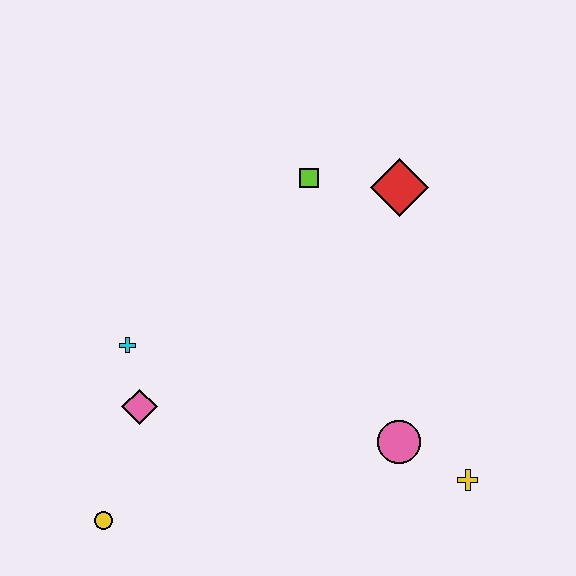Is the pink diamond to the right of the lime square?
No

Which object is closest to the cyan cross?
The pink diamond is closest to the cyan cross.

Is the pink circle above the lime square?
No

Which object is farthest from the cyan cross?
The yellow cross is farthest from the cyan cross.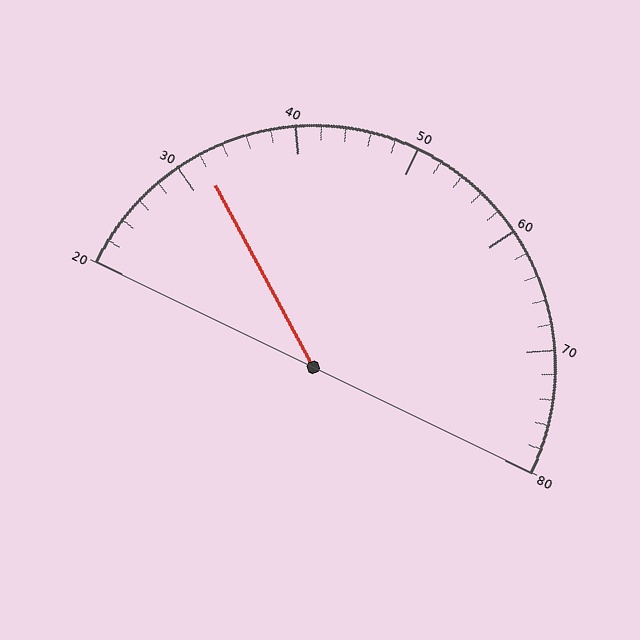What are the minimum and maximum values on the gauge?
The gauge ranges from 20 to 80.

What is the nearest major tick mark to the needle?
The nearest major tick mark is 30.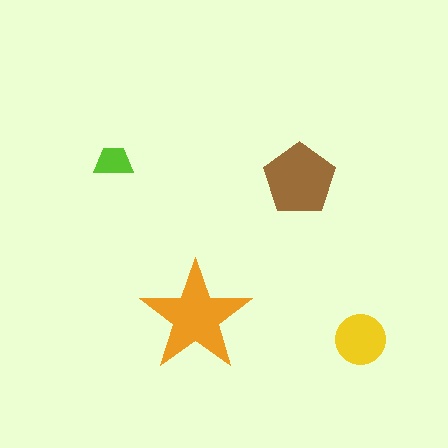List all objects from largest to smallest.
The orange star, the brown pentagon, the yellow circle, the lime trapezoid.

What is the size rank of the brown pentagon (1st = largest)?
2nd.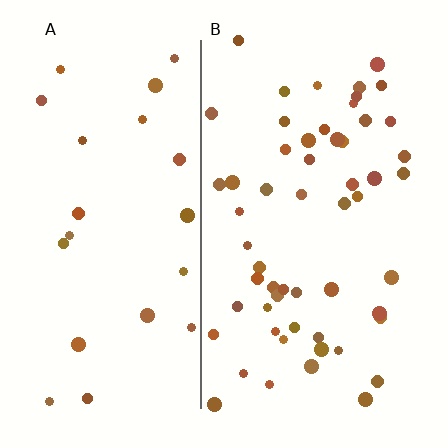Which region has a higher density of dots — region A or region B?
B (the right).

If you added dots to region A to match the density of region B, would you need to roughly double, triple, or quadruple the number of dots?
Approximately double.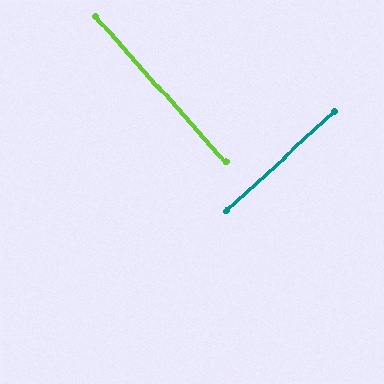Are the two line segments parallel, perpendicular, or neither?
Perpendicular — they meet at approximately 89°.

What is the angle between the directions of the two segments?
Approximately 89 degrees.